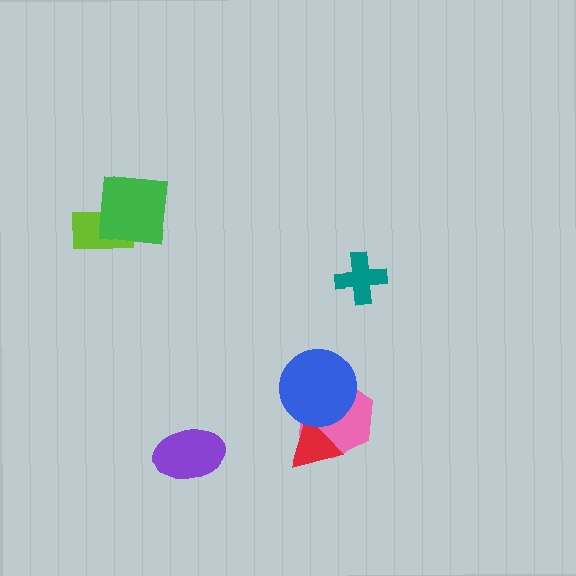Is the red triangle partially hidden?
Yes, it is partially covered by another shape.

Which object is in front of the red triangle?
The blue circle is in front of the red triangle.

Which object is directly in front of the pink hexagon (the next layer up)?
The red triangle is directly in front of the pink hexagon.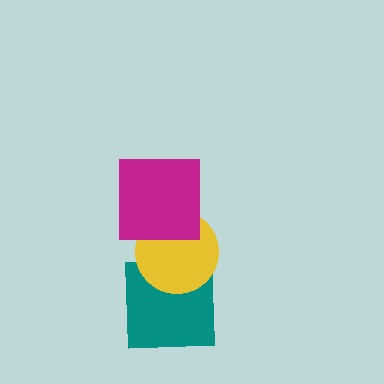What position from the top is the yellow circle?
The yellow circle is 2nd from the top.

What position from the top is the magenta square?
The magenta square is 1st from the top.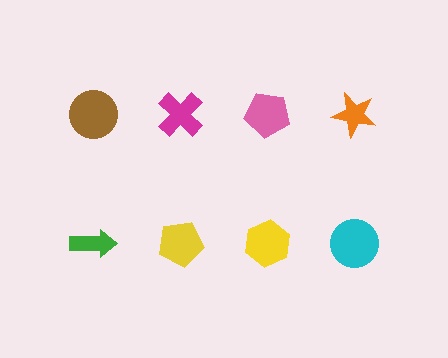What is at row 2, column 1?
A green arrow.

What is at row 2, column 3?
A yellow hexagon.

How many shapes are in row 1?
4 shapes.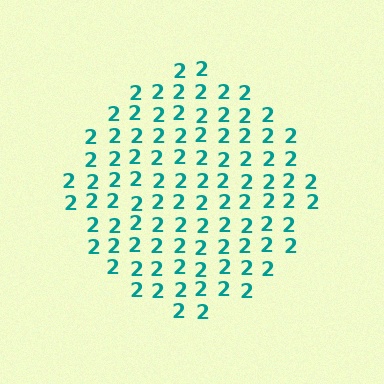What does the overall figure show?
The overall figure shows a circle.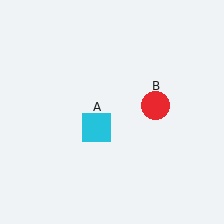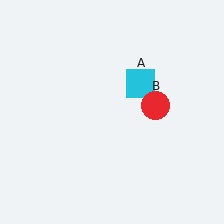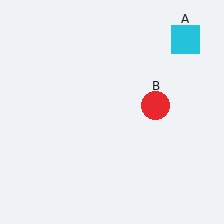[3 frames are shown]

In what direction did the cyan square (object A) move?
The cyan square (object A) moved up and to the right.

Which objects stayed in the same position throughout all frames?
Red circle (object B) remained stationary.